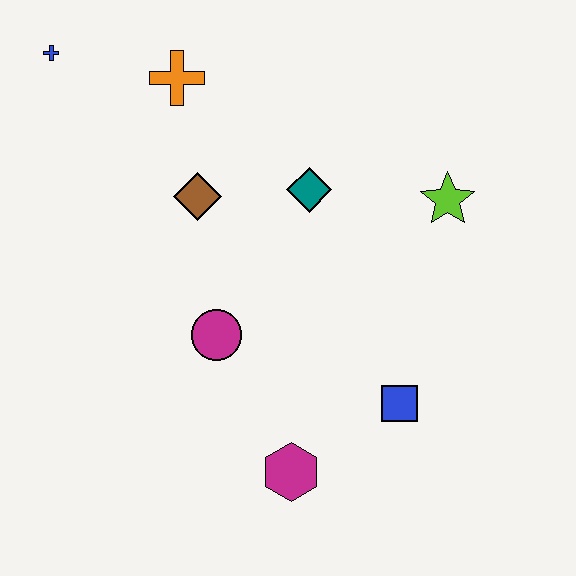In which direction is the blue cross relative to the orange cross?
The blue cross is to the left of the orange cross.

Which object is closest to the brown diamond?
The teal diamond is closest to the brown diamond.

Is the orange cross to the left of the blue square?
Yes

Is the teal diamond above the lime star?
Yes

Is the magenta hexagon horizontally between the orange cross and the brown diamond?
No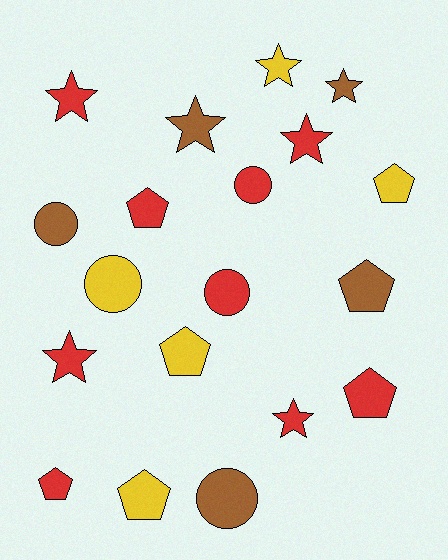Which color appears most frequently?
Red, with 9 objects.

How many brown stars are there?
There are 2 brown stars.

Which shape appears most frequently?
Star, with 7 objects.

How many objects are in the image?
There are 19 objects.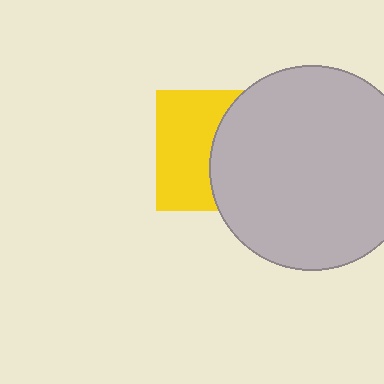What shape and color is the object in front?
The object in front is a light gray circle.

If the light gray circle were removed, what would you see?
You would see the complete yellow square.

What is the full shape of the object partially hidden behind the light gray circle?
The partially hidden object is a yellow square.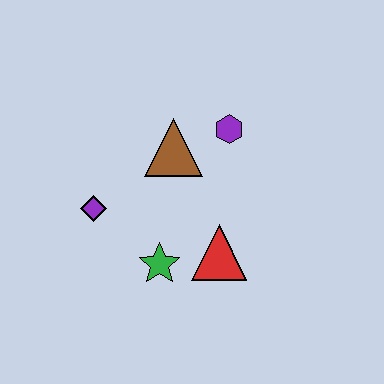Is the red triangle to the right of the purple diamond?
Yes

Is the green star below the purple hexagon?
Yes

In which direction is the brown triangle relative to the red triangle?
The brown triangle is above the red triangle.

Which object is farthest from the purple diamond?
The purple hexagon is farthest from the purple diamond.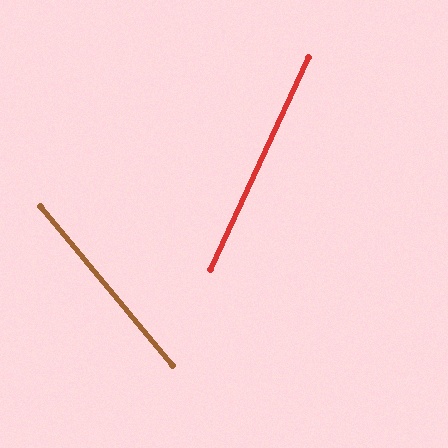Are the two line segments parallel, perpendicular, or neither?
Neither parallel nor perpendicular — they differ by about 64°.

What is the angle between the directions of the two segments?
Approximately 64 degrees.